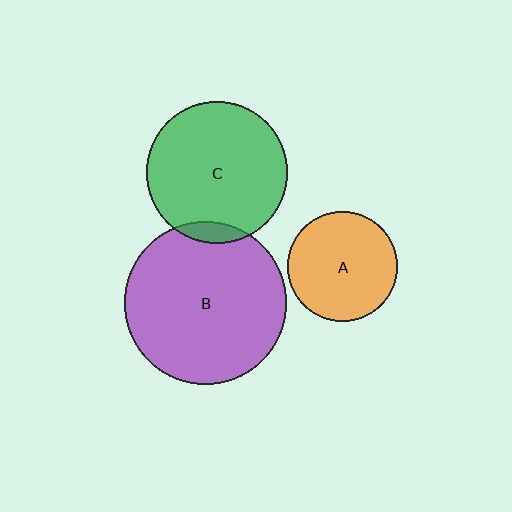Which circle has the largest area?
Circle B (purple).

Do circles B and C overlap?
Yes.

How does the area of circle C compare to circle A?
Approximately 1.6 times.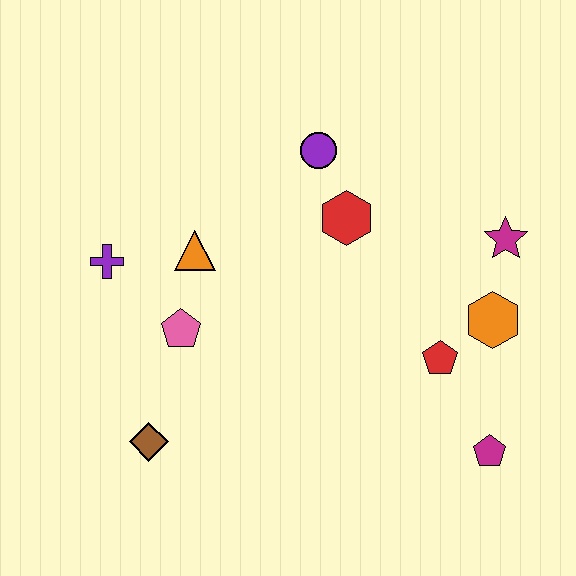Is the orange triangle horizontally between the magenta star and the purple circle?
No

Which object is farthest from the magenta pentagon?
The purple cross is farthest from the magenta pentagon.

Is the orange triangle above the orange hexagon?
Yes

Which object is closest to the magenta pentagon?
The red pentagon is closest to the magenta pentagon.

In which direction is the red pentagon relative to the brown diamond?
The red pentagon is to the right of the brown diamond.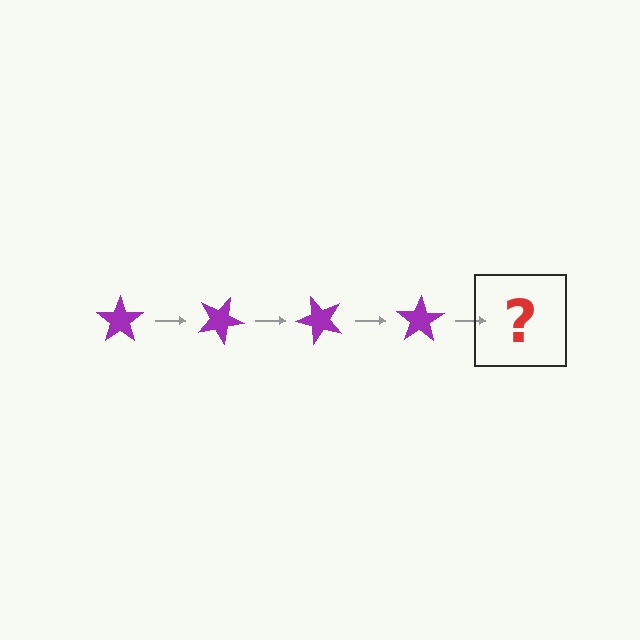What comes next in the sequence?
The next element should be a purple star rotated 100 degrees.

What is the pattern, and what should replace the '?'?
The pattern is that the star rotates 25 degrees each step. The '?' should be a purple star rotated 100 degrees.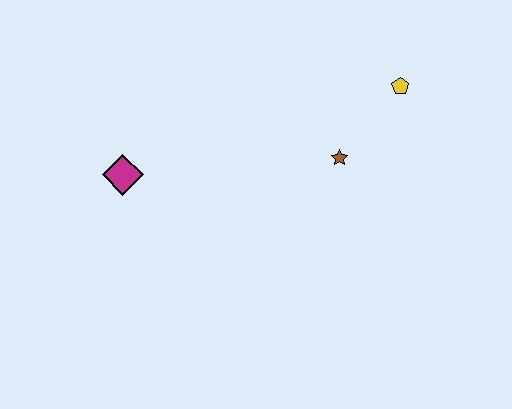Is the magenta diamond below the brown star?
Yes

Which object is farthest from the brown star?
The magenta diamond is farthest from the brown star.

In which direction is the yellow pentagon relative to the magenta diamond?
The yellow pentagon is to the right of the magenta diamond.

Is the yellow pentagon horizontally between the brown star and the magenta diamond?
No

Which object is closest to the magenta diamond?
The brown star is closest to the magenta diamond.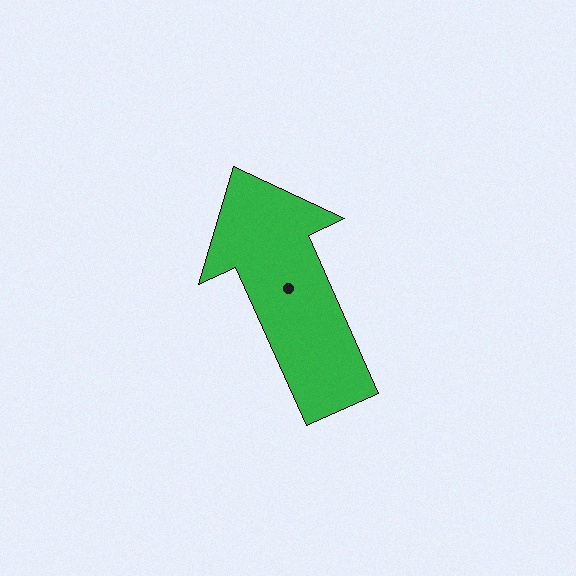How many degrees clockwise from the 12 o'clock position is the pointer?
Approximately 336 degrees.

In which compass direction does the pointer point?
Northwest.